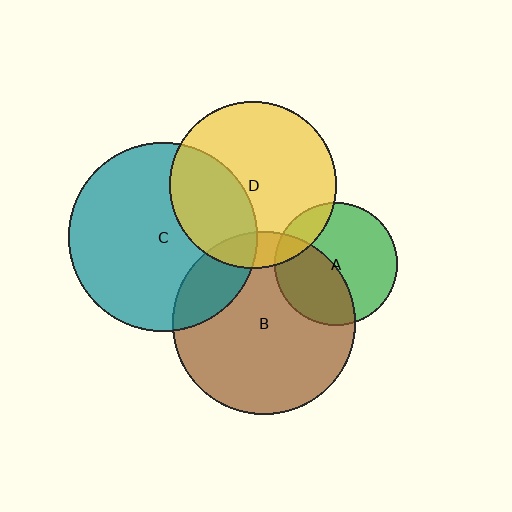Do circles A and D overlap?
Yes.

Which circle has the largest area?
Circle C (teal).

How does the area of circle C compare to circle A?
Approximately 2.3 times.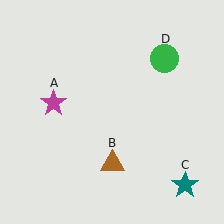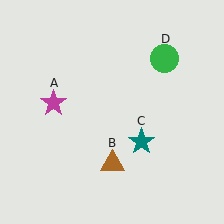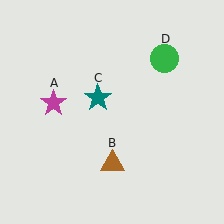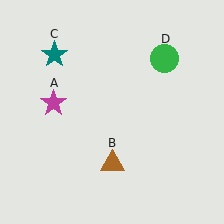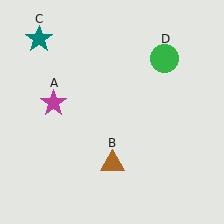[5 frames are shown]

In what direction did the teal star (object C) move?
The teal star (object C) moved up and to the left.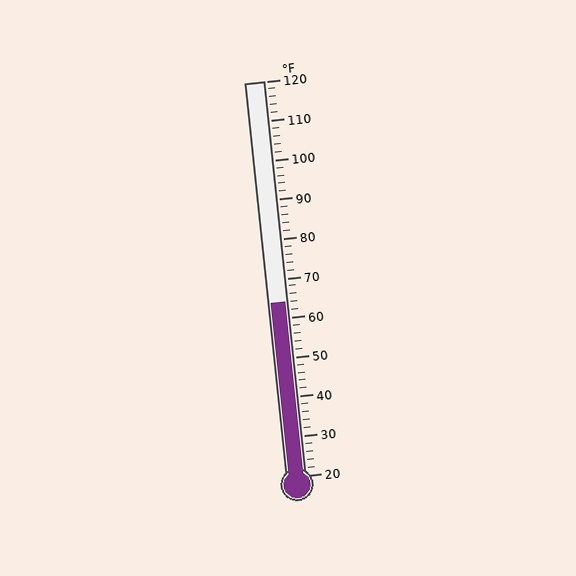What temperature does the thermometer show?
The thermometer shows approximately 64°F.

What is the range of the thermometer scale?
The thermometer scale ranges from 20°F to 120°F.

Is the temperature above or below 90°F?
The temperature is below 90°F.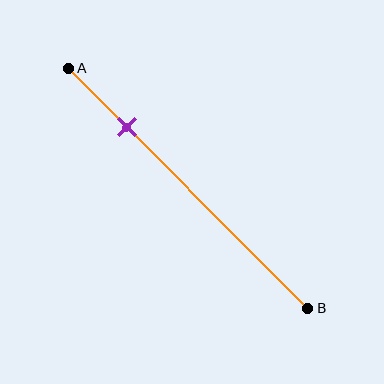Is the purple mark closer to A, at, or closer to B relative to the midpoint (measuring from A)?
The purple mark is closer to point A than the midpoint of segment AB.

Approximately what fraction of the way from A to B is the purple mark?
The purple mark is approximately 25% of the way from A to B.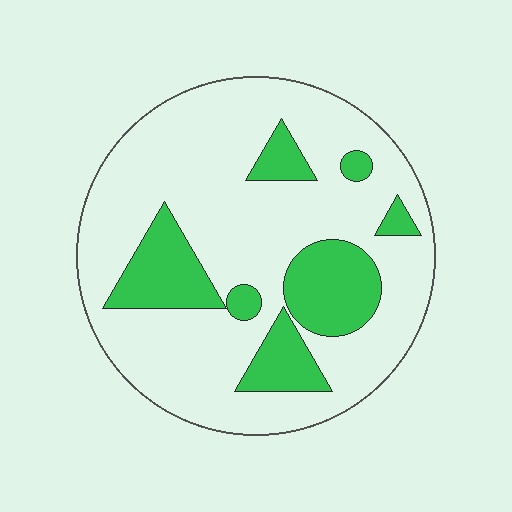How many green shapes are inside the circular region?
7.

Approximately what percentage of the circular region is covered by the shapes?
Approximately 25%.